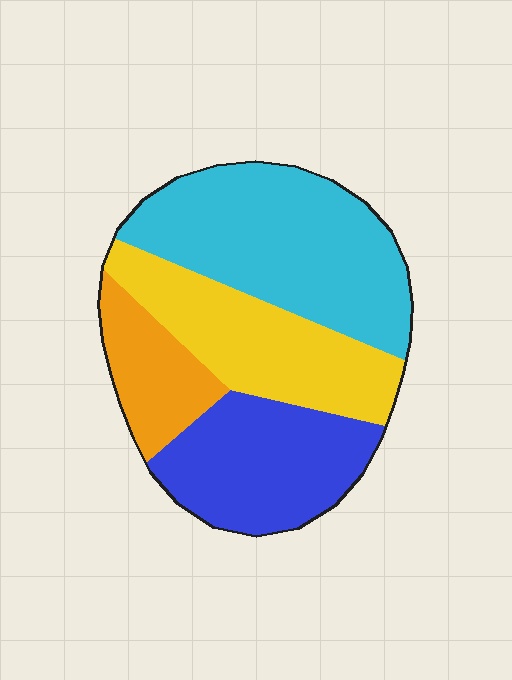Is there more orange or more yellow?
Yellow.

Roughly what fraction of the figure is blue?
Blue takes up about one quarter (1/4) of the figure.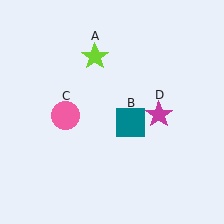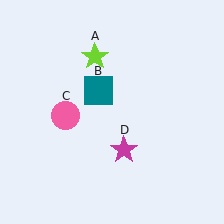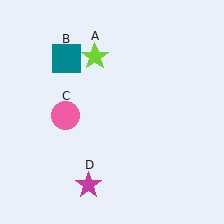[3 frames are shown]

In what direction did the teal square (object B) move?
The teal square (object B) moved up and to the left.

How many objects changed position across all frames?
2 objects changed position: teal square (object B), magenta star (object D).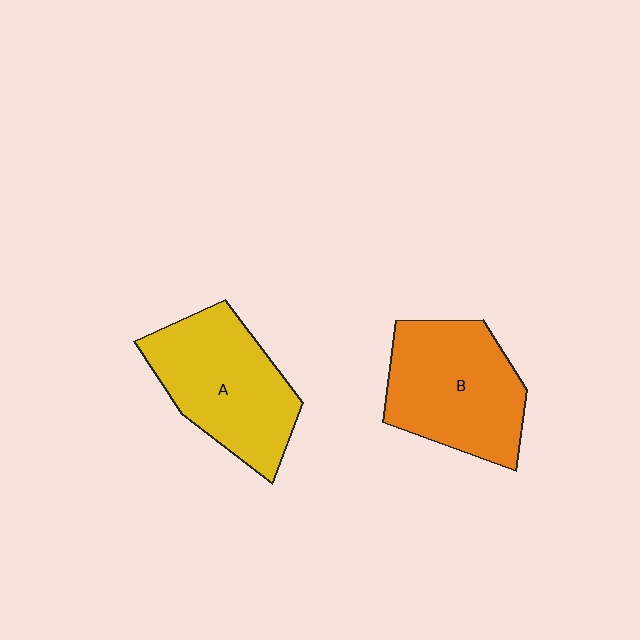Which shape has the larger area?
Shape B (orange).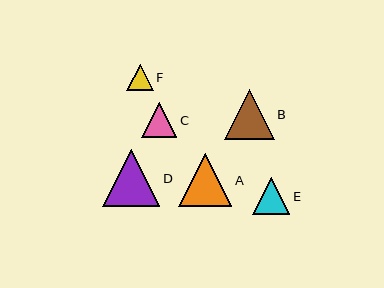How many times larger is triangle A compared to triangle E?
Triangle A is approximately 1.4 times the size of triangle E.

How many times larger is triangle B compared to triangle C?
Triangle B is approximately 1.4 times the size of triangle C.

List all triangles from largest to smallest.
From largest to smallest: D, A, B, E, C, F.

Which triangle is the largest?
Triangle D is the largest with a size of approximately 57 pixels.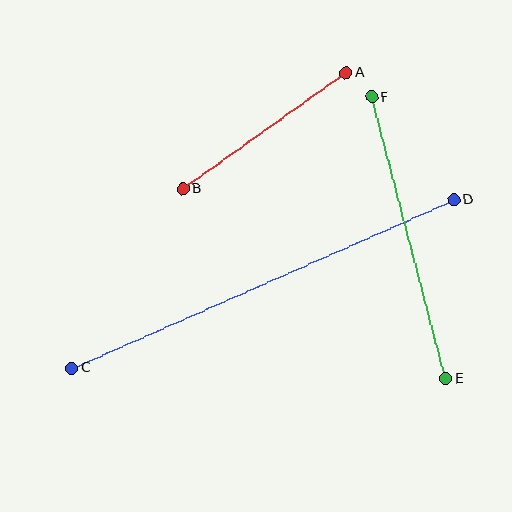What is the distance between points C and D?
The distance is approximately 417 pixels.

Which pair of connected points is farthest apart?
Points C and D are farthest apart.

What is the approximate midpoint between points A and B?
The midpoint is at approximately (264, 131) pixels.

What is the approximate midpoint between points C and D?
The midpoint is at approximately (263, 284) pixels.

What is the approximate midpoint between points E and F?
The midpoint is at approximately (409, 238) pixels.